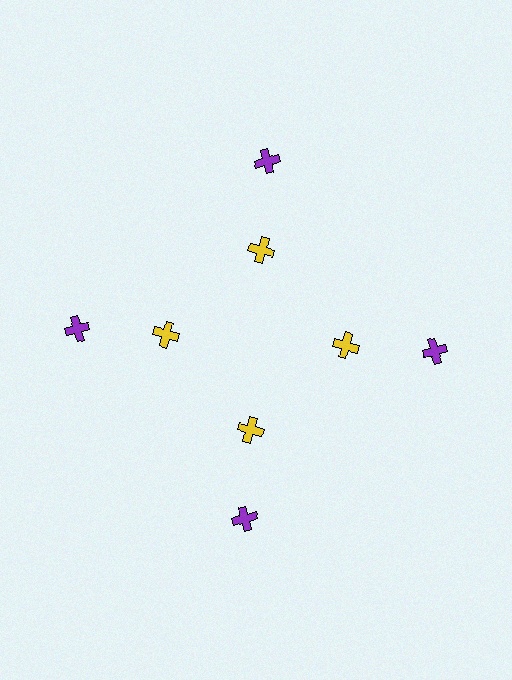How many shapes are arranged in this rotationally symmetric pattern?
There are 8 shapes, arranged in 4 groups of 2.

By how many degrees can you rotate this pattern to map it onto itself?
The pattern maps onto itself every 90 degrees of rotation.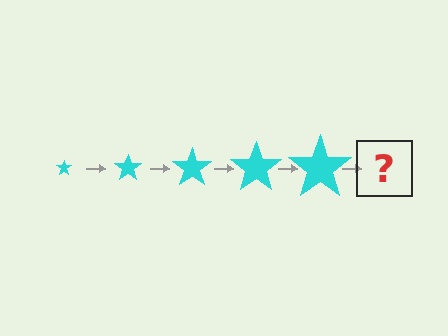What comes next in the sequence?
The next element should be a cyan star, larger than the previous one.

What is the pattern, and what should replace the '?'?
The pattern is that the star gets progressively larger each step. The '?' should be a cyan star, larger than the previous one.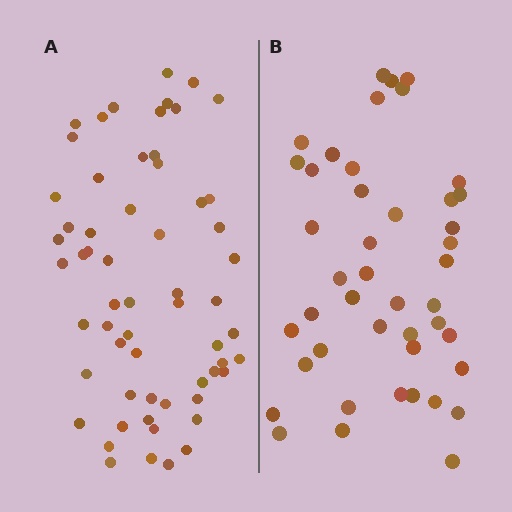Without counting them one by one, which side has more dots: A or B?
Region A (the left region) has more dots.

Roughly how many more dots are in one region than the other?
Region A has approximately 15 more dots than region B.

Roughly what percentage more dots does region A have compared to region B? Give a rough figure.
About 35% more.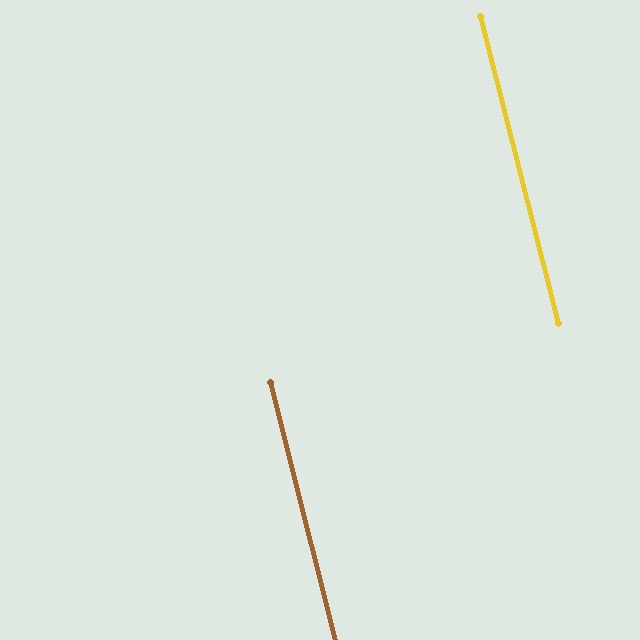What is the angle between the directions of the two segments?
Approximately 0 degrees.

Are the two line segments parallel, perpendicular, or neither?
Parallel — their directions differ by only 0.1°.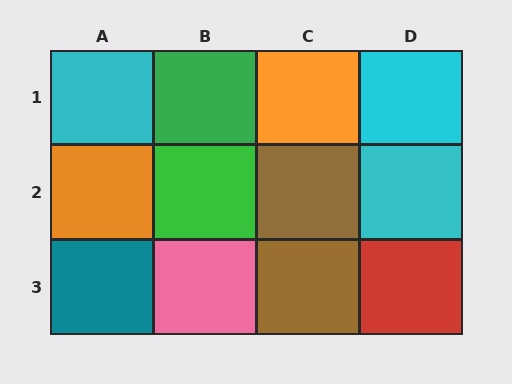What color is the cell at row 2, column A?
Orange.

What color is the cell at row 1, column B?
Green.